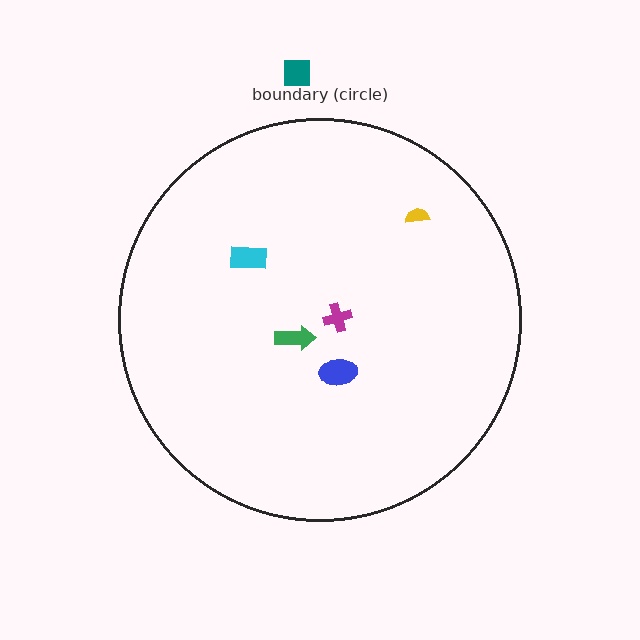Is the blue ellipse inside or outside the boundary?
Inside.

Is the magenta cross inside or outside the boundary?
Inside.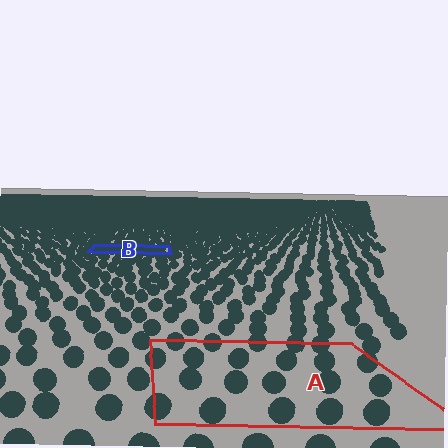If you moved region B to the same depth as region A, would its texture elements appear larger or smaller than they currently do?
They would appear larger. At a closer depth, the same texture elements are projected at a bigger on-screen size.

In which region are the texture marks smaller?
The texture marks are smaller in region B, because it is farther away.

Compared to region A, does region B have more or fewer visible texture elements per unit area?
Region B has more texture elements per unit area — they are packed more densely because it is farther away.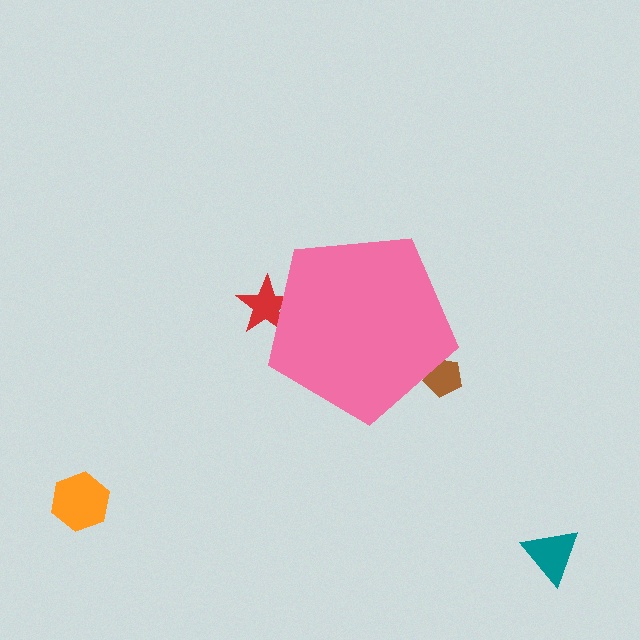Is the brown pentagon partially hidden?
Yes, the brown pentagon is partially hidden behind the pink pentagon.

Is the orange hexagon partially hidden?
No, the orange hexagon is fully visible.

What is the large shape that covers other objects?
A pink pentagon.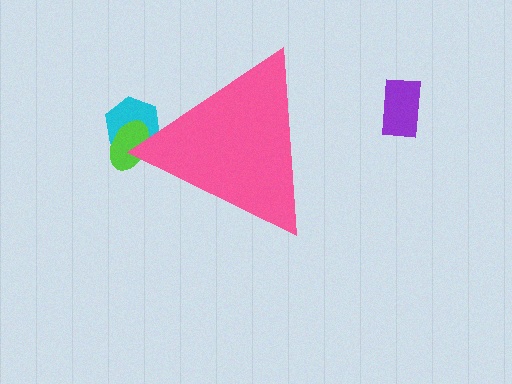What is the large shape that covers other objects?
A pink triangle.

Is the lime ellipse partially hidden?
Yes, the lime ellipse is partially hidden behind the pink triangle.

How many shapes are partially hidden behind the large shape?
2 shapes are partially hidden.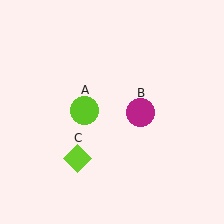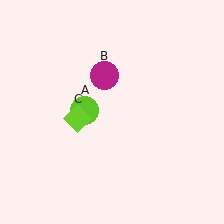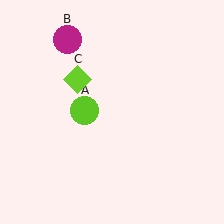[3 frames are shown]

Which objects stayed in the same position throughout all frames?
Lime circle (object A) remained stationary.